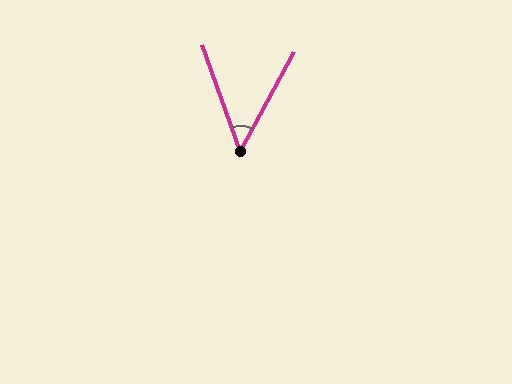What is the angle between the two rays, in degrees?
Approximately 48 degrees.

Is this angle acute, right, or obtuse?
It is acute.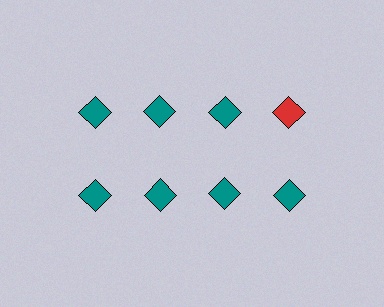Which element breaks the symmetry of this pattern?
The red diamond in the top row, second from right column breaks the symmetry. All other shapes are teal diamonds.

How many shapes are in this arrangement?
There are 8 shapes arranged in a grid pattern.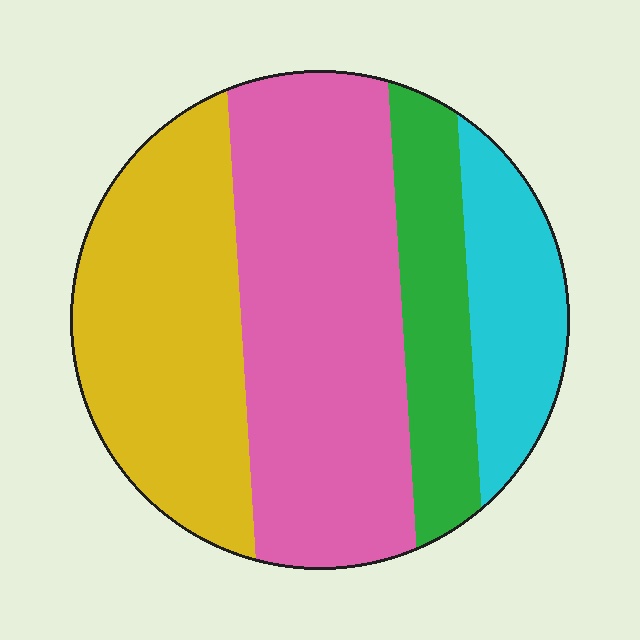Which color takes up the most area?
Pink, at roughly 40%.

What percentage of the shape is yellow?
Yellow covers about 30% of the shape.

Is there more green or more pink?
Pink.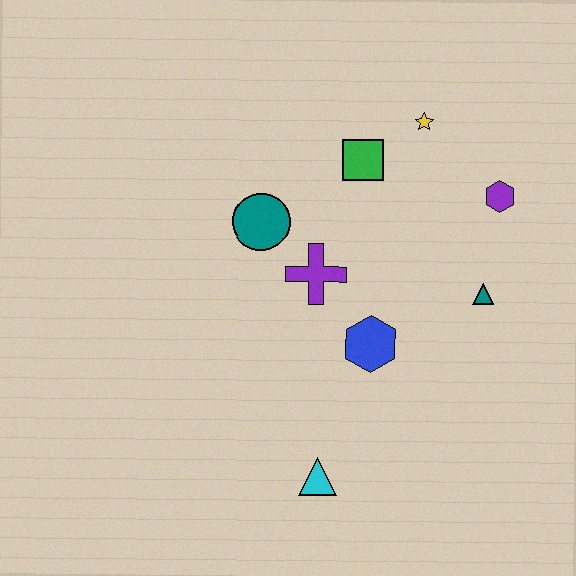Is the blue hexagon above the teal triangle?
No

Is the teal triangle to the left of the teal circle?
No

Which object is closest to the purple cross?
The teal circle is closest to the purple cross.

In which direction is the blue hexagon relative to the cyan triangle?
The blue hexagon is above the cyan triangle.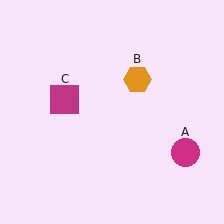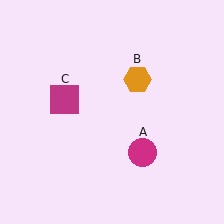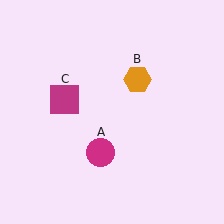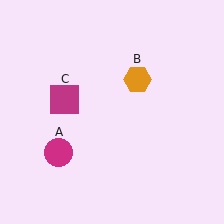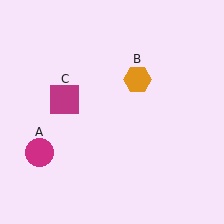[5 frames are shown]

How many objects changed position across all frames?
1 object changed position: magenta circle (object A).